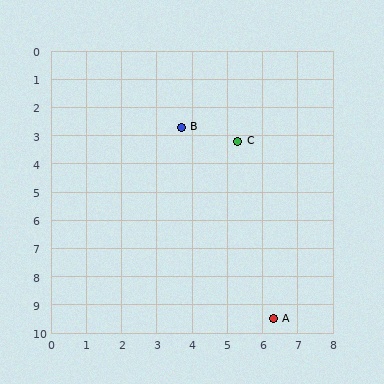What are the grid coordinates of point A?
Point A is at approximately (6.3, 9.5).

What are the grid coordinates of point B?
Point B is at approximately (3.7, 2.7).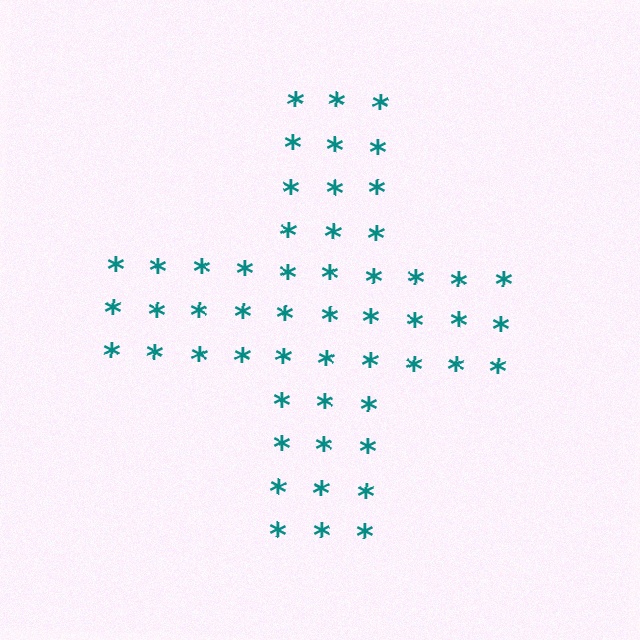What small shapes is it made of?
It is made of small asterisks.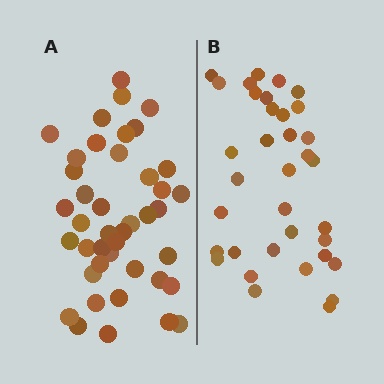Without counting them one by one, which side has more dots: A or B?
Region A (the left region) has more dots.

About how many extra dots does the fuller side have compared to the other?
Region A has roughly 8 or so more dots than region B.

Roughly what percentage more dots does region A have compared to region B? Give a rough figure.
About 20% more.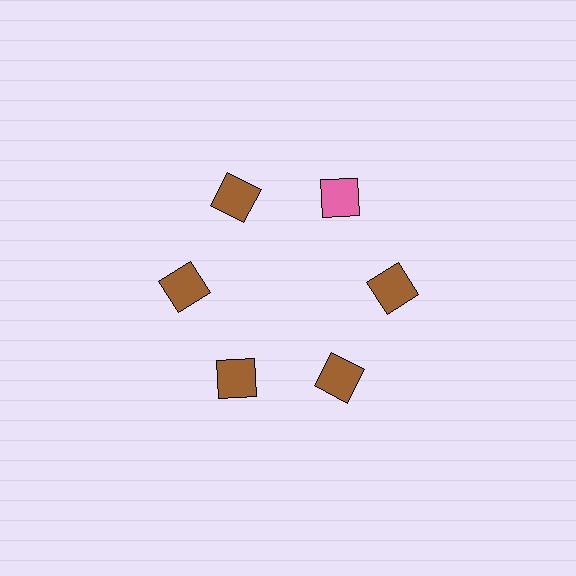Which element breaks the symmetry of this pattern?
The pink square at roughly the 1 o'clock position breaks the symmetry. All other shapes are brown squares.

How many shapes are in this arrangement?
There are 6 shapes arranged in a ring pattern.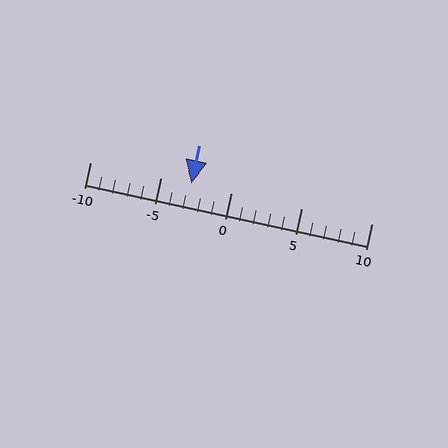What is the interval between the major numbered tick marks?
The major tick marks are spaced 5 units apart.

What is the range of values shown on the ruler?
The ruler shows values from -10 to 10.